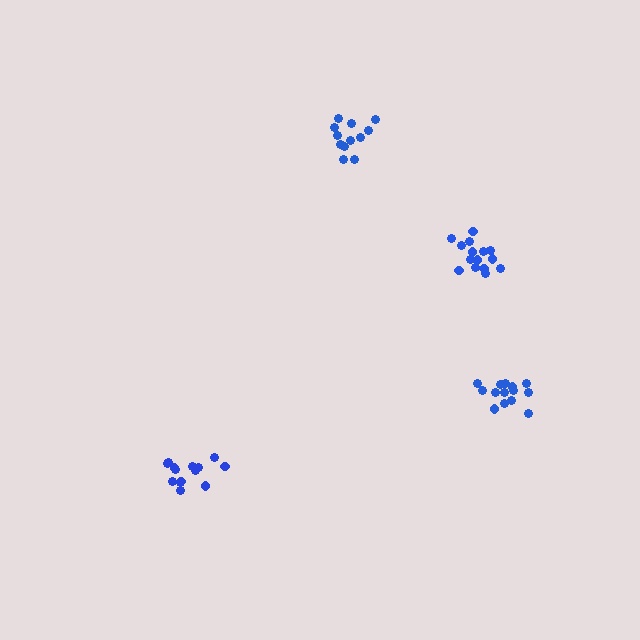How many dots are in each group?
Group 1: 14 dots, Group 2: 14 dots, Group 3: 12 dots, Group 4: 15 dots (55 total).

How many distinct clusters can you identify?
There are 4 distinct clusters.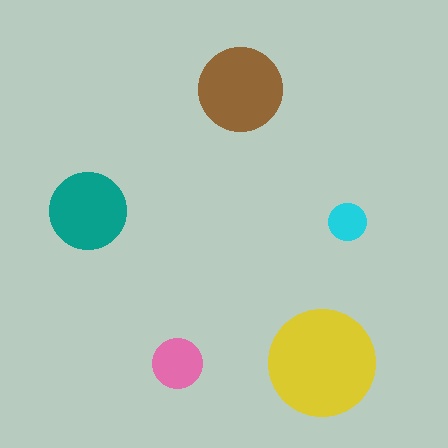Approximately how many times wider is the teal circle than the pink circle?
About 1.5 times wider.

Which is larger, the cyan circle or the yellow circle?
The yellow one.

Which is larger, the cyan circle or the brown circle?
The brown one.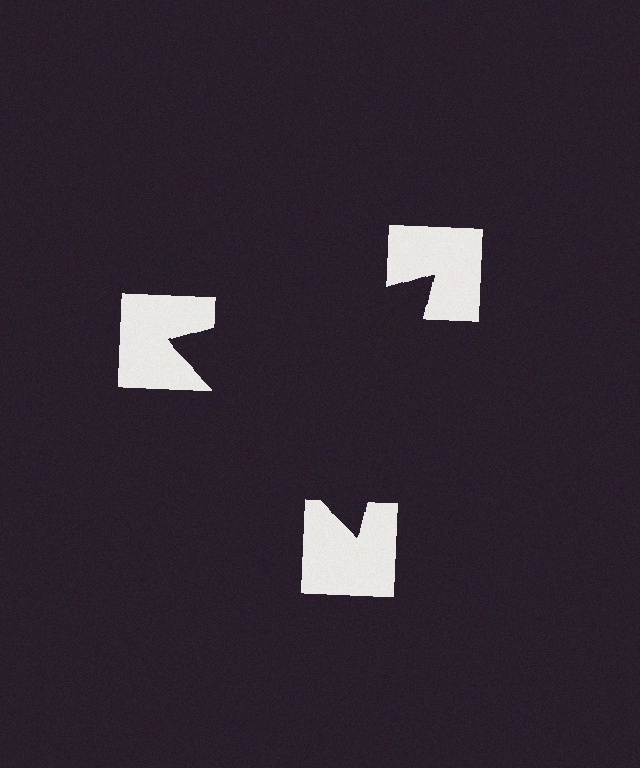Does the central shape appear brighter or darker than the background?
It typically appears slightly darker than the background, even though no actual brightness change is drawn.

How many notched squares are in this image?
There are 3 — one at each vertex of the illusory triangle.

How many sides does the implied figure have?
3 sides.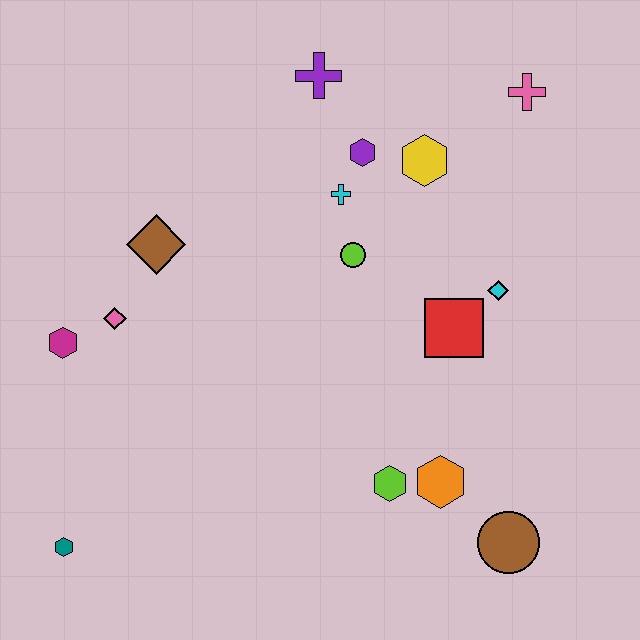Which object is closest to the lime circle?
The cyan cross is closest to the lime circle.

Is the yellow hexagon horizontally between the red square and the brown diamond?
Yes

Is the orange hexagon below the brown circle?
No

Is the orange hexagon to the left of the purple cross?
No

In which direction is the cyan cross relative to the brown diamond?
The cyan cross is to the right of the brown diamond.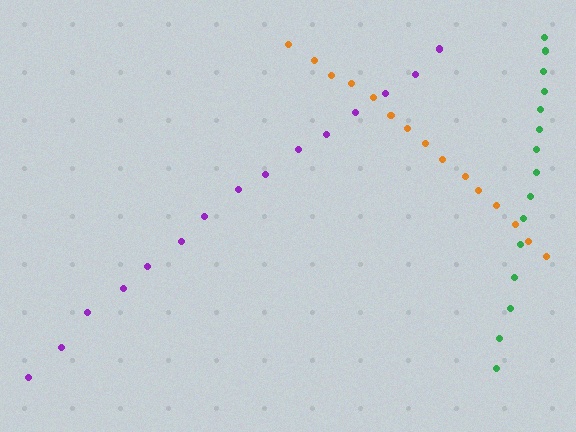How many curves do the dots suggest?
There are 3 distinct paths.